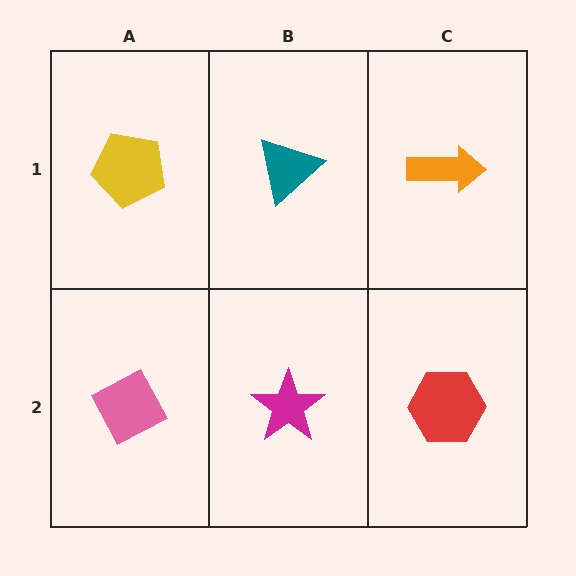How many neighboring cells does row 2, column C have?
2.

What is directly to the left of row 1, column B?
A yellow pentagon.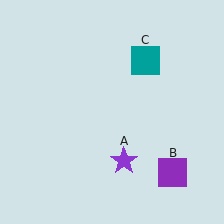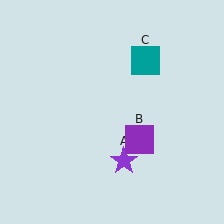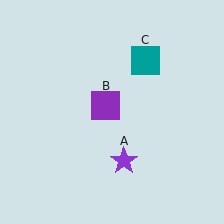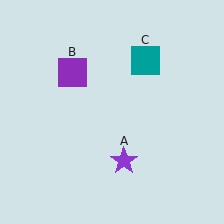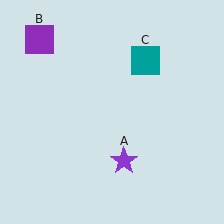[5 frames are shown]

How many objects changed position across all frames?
1 object changed position: purple square (object B).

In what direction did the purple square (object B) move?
The purple square (object B) moved up and to the left.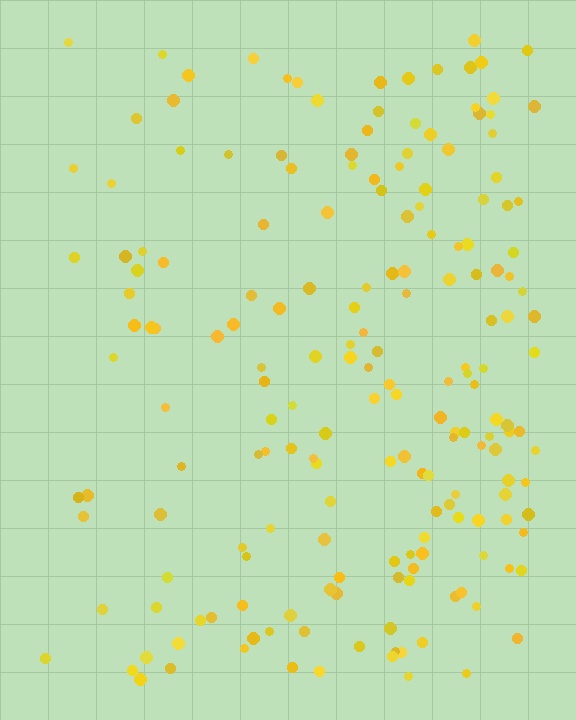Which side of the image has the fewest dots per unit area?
The left.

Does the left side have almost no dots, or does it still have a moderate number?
Still a moderate number, just noticeably fewer than the right.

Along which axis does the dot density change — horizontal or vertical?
Horizontal.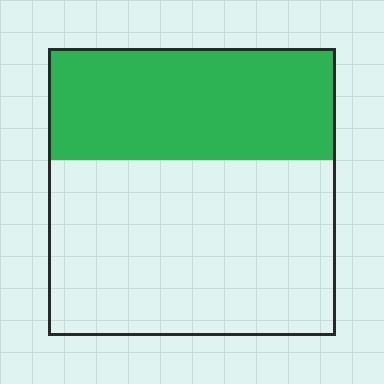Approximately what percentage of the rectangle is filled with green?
Approximately 40%.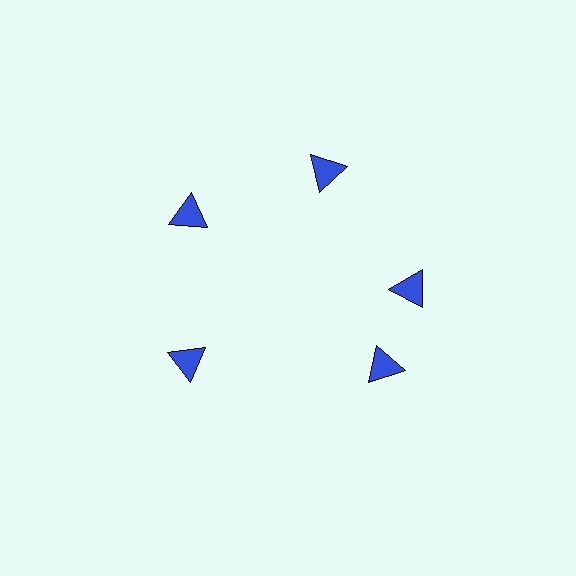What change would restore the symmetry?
The symmetry would be restored by rotating it back into even spacing with its neighbors so that all 5 triangles sit at equal angles and equal distance from the center.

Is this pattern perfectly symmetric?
No. The 5 blue triangles are arranged in a ring, but one element near the 5 o'clock position is rotated out of alignment along the ring, breaking the 5-fold rotational symmetry.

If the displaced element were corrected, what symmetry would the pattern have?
It would have 5-fold rotational symmetry — the pattern would map onto itself every 72 degrees.